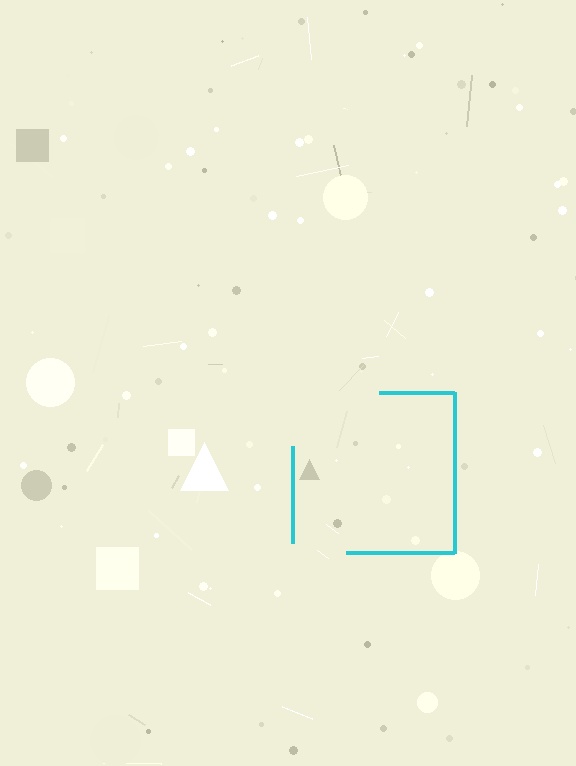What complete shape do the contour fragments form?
The contour fragments form a square.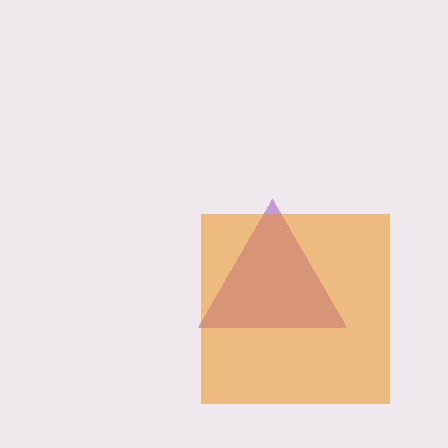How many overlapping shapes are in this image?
There are 2 overlapping shapes in the image.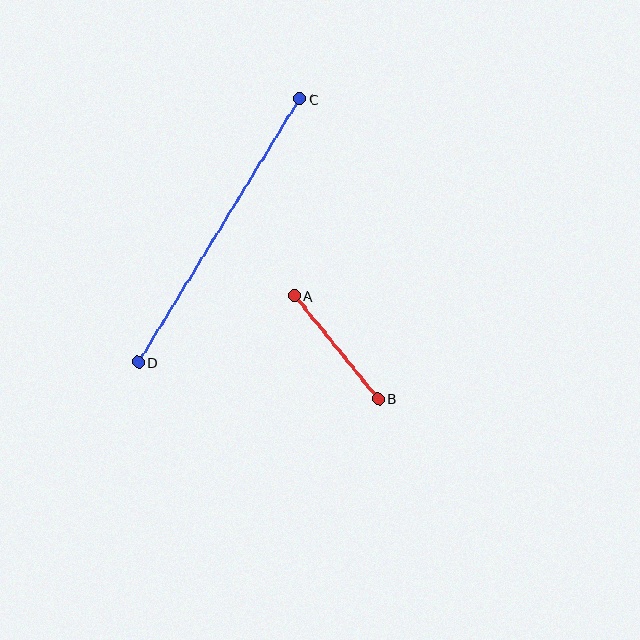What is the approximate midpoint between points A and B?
The midpoint is at approximately (336, 347) pixels.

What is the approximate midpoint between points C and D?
The midpoint is at approximately (219, 230) pixels.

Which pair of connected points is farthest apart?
Points C and D are farthest apart.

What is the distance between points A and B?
The distance is approximately 133 pixels.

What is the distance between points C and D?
The distance is approximately 309 pixels.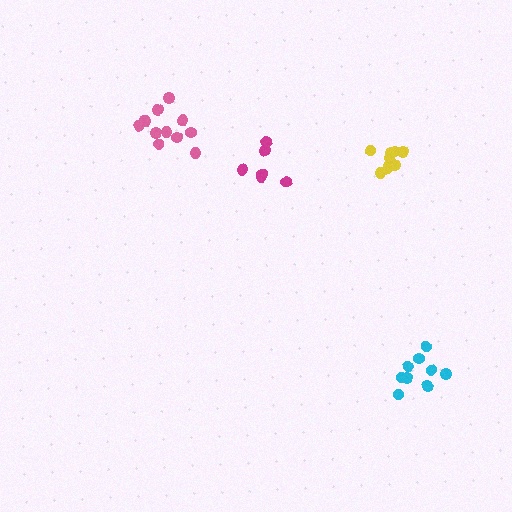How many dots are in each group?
Group 1: 9 dots, Group 2: 6 dots, Group 3: 12 dots, Group 4: 9 dots (36 total).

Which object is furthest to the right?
The cyan cluster is rightmost.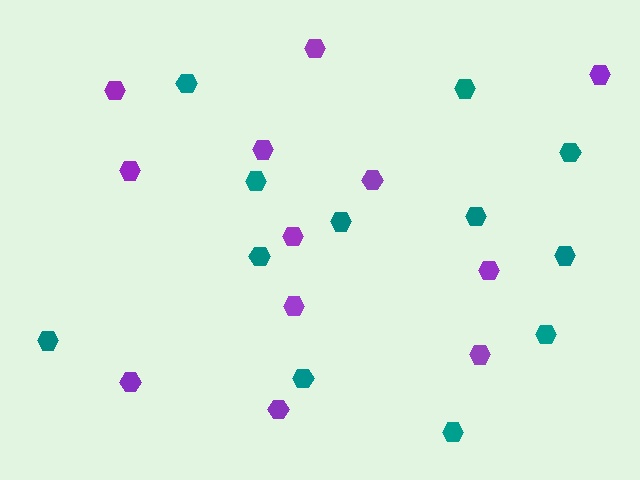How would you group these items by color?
There are 2 groups: one group of teal hexagons (12) and one group of purple hexagons (12).